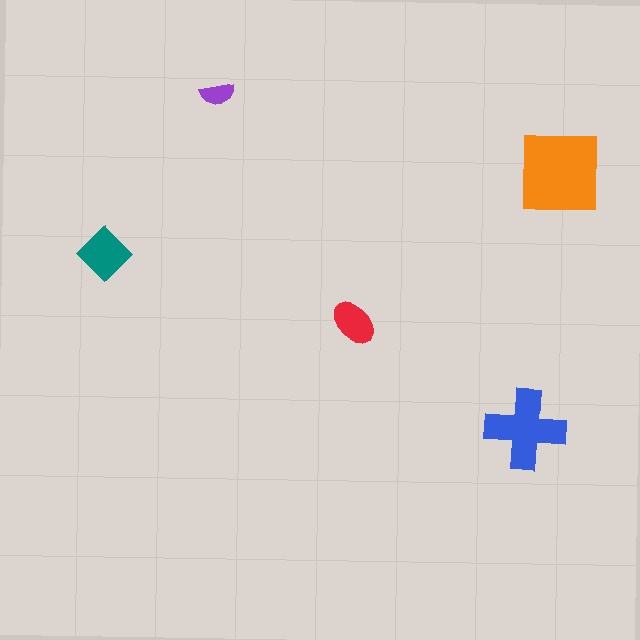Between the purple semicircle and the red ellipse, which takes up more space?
The red ellipse.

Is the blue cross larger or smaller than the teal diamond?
Larger.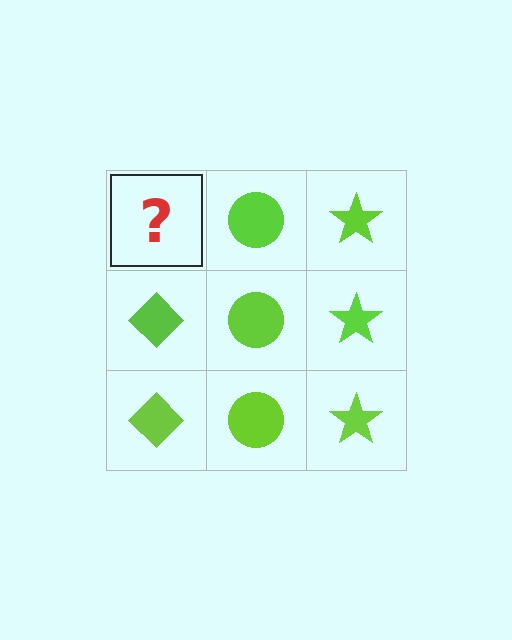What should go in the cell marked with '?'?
The missing cell should contain a lime diamond.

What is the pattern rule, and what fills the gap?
The rule is that each column has a consistent shape. The gap should be filled with a lime diamond.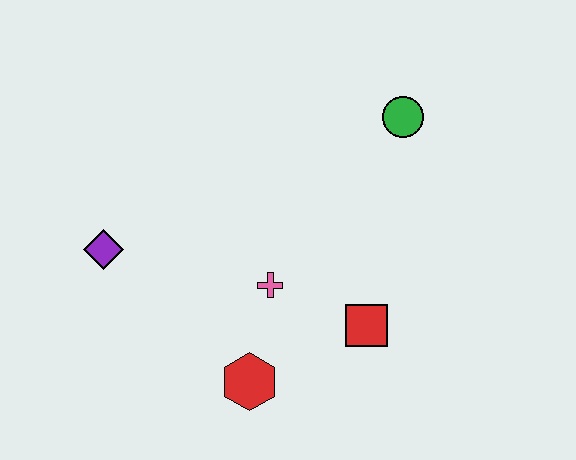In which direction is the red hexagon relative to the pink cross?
The red hexagon is below the pink cross.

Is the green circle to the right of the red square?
Yes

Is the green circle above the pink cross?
Yes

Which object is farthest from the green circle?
The purple diamond is farthest from the green circle.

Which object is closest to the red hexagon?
The pink cross is closest to the red hexagon.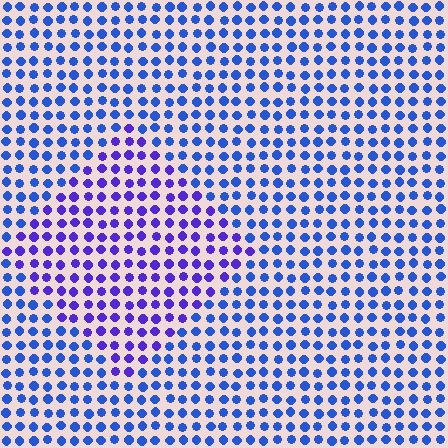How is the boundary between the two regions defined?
The boundary is defined purely by a slight shift in hue (about 32 degrees). Spacing, size, and orientation are identical on both sides.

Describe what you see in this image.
The image is filled with small blue elements in a uniform arrangement. A diamond-shaped region is visible where the elements are tinted to a slightly different hue, forming a subtle color boundary.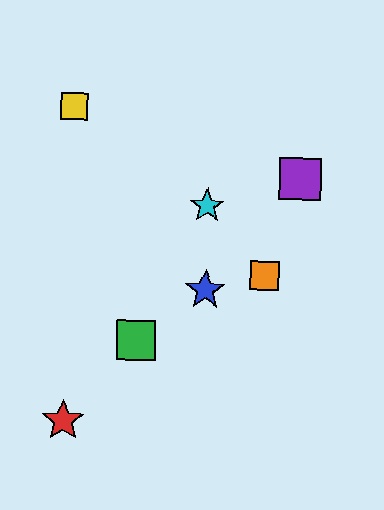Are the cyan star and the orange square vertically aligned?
No, the cyan star is at x≈207 and the orange square is at x≈264.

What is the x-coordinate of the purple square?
The purple square is at x≈300.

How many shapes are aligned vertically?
2 shapes (the blue star, the cyan star) are aligned vertically.